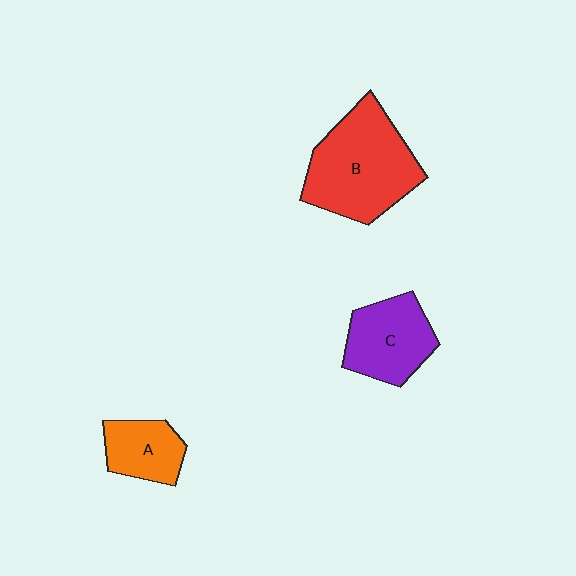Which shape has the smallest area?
Shape A (orange).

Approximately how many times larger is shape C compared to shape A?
Approximately 1.4 times.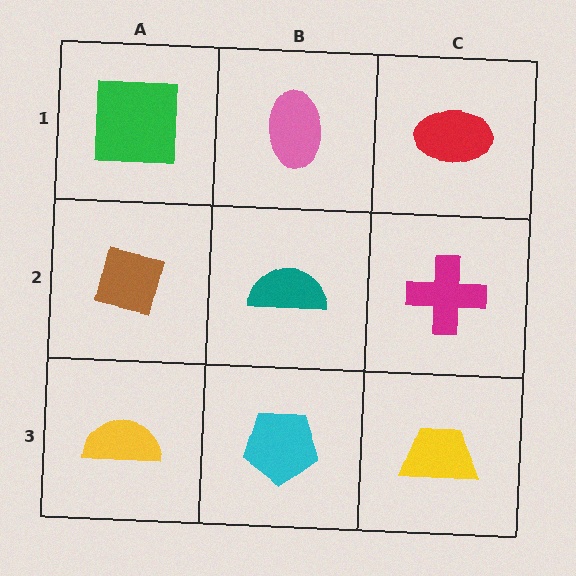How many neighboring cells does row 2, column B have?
4.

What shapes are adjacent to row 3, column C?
A magenta cross (row 2, column C), a cyan pentagon (row 3, column B).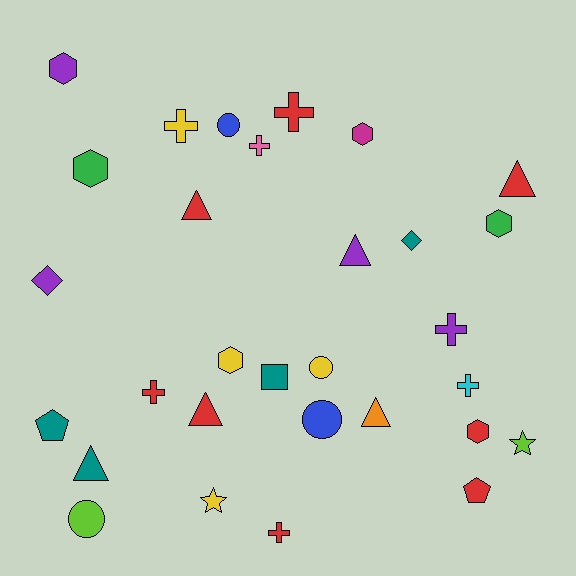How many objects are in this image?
There are 30 objects.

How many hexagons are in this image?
There are 6 hexagons.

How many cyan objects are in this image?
There is 1 cyan object.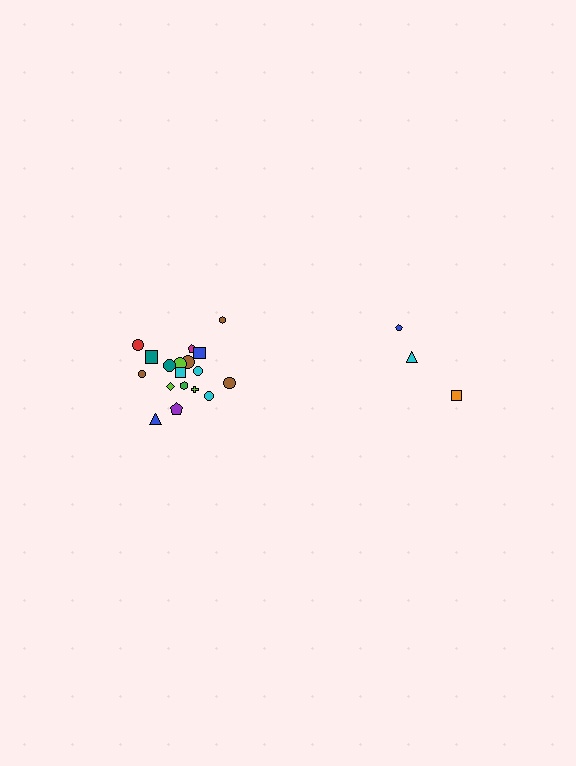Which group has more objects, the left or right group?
The left group.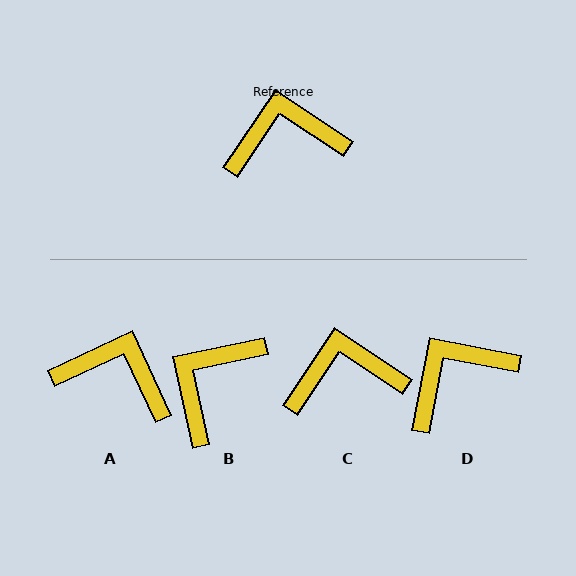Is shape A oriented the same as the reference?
No, it is off by about 31 degrees.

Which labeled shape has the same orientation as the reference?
C.